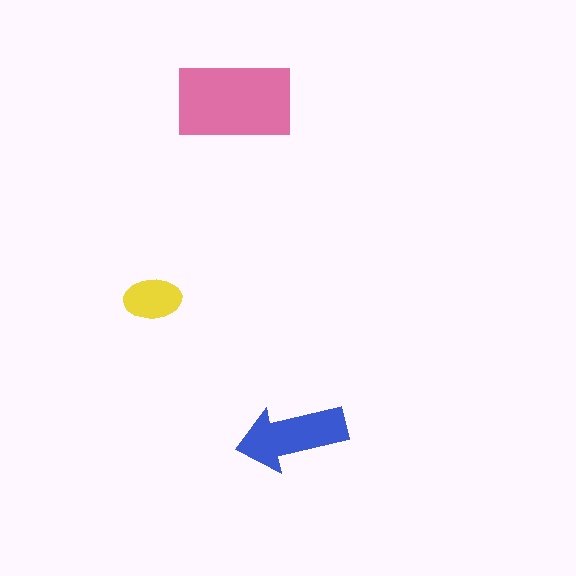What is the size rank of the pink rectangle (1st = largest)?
1st.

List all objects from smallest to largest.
The yellow ellipse, the blue arrow, the pink rectangle.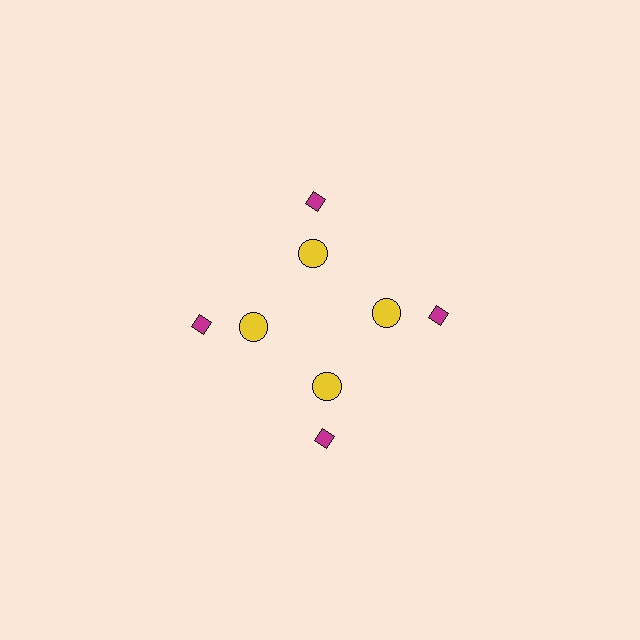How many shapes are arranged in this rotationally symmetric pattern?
There are 8 shapes, arranged in 4 groups of 2.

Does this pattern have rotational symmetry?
Yes, this pattern has 4-fold rotational symmetry. It looks the same after rotating 90 degrees around the center.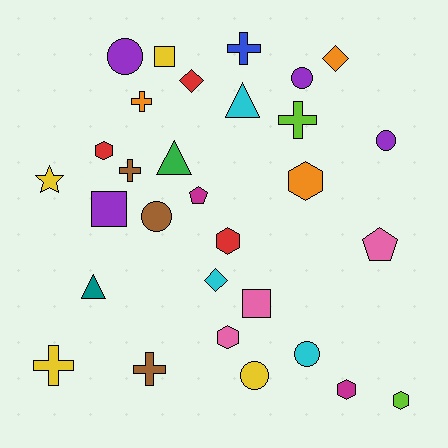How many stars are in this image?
There is 1 star.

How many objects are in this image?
There are 30 objects.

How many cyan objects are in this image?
There are 3 cyan objects.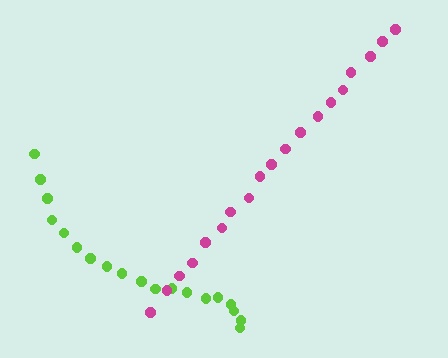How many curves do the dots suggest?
There are 2 distinct paths.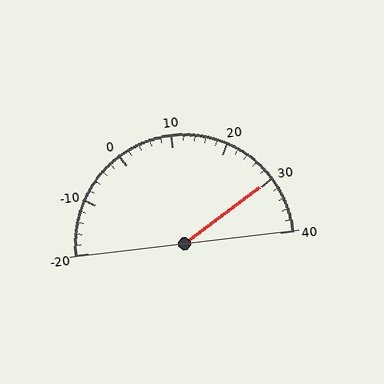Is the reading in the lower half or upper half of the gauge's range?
The reading is in the upper half of the range (-20 to 40).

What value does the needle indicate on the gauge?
The needle indicates approximately 30.